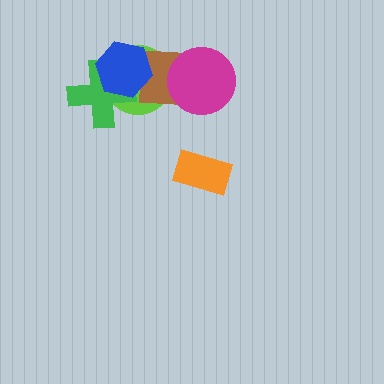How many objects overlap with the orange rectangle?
0 objects overlap with the orange rectangle.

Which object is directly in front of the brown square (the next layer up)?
The blue hexagon is directly in front of the brown square.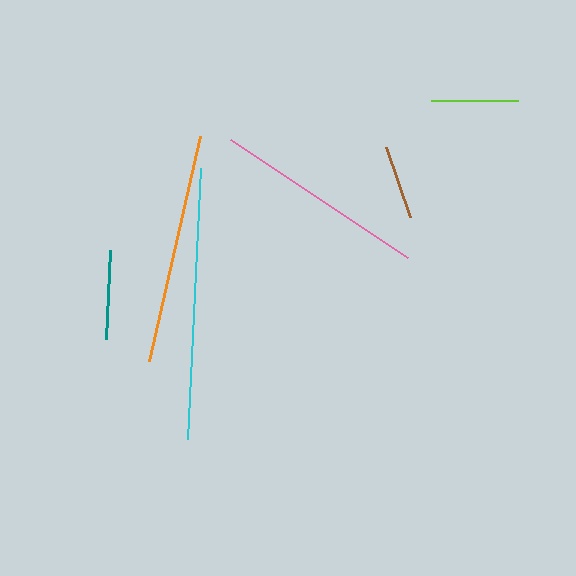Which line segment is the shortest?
The brown line is the shortest at approximately 74 pixels.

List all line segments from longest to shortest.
From longest to shortest: cyan, orange, pink, teal, lime, brown.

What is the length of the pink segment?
The pink segment is approximately 212 pixels long.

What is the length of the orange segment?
The orange segment is approximately 231 pixels long.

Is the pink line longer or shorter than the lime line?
The pink line is longer than the lime line.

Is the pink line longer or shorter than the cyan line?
The cyan line is longer than the pink line.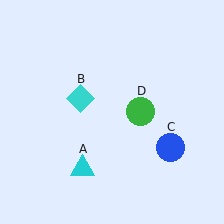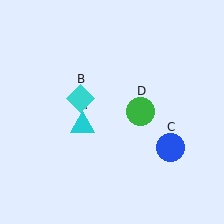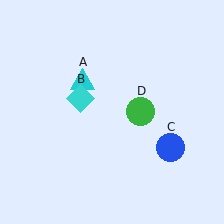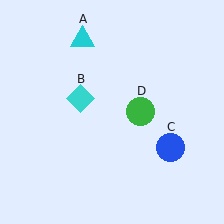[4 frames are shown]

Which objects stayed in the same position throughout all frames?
Cyan diamond (object B) and blue circle (object C) and green circle (object D) remained stationary.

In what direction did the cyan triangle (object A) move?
The cyan triangle (object A) moved up.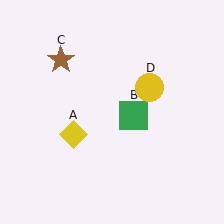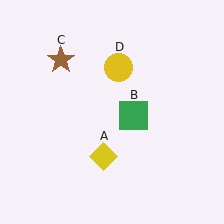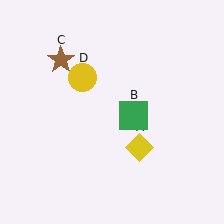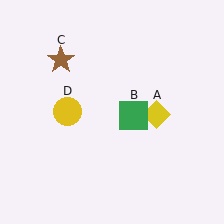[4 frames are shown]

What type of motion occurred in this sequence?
The yellow diamond (object A), yellow circle (object D) rotated counterclockwise around the center of the scene.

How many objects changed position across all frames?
2 objects changed position: yellow diamond (object A), yellow circle (object D).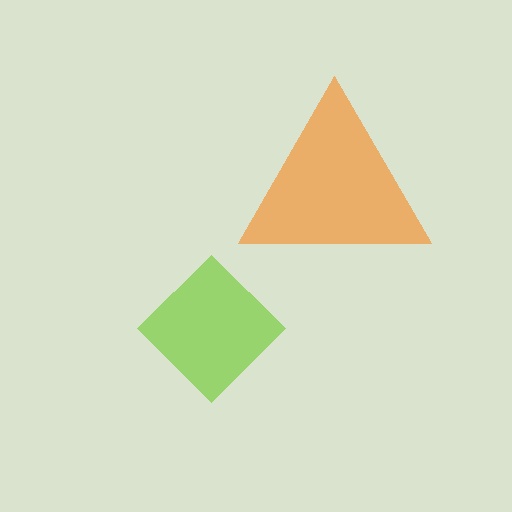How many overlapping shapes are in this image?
There are 2 overlapping shapes in the image.